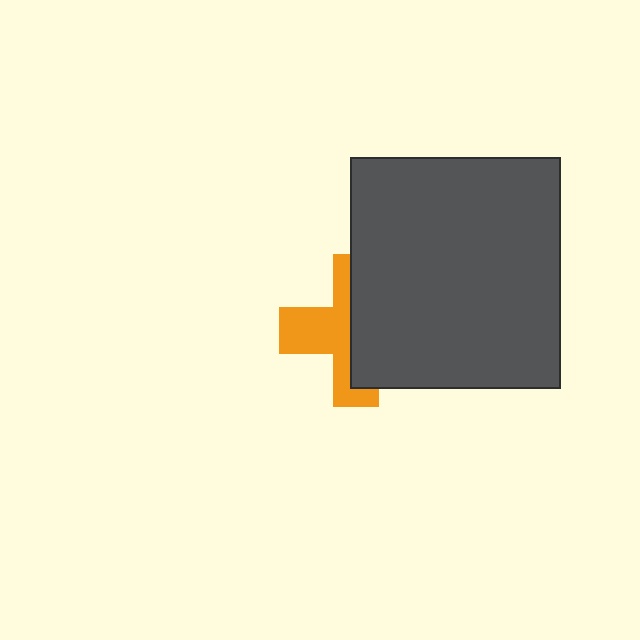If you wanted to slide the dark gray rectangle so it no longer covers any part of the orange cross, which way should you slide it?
Slide it right — that is the most direct way to separate the two shapes.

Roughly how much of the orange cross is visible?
About half of it is visible (roughly 46%).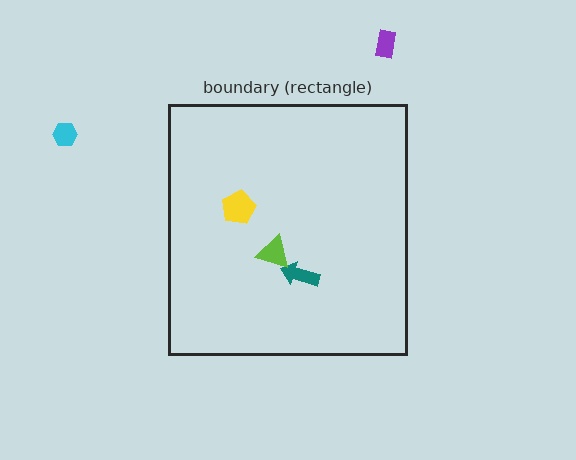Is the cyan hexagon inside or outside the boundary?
Outside.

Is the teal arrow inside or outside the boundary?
Inside.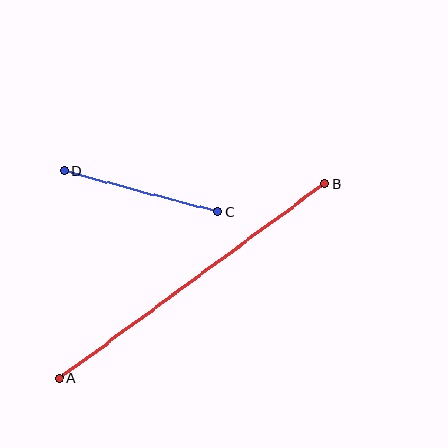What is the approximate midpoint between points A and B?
The midpoint is at approximately (192, 281) pixels.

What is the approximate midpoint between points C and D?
The midpoint is at approximately (141, 191) pixels.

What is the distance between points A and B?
The distance is approximately 329 pixels.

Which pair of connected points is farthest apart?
Points A and B are farthest apart.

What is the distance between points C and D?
The distance is approximately 158 pixels.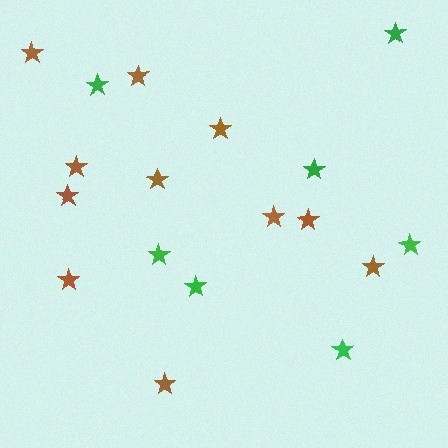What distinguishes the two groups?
There are 2 groups: one group of green stars (7) and one group of brown stars (11).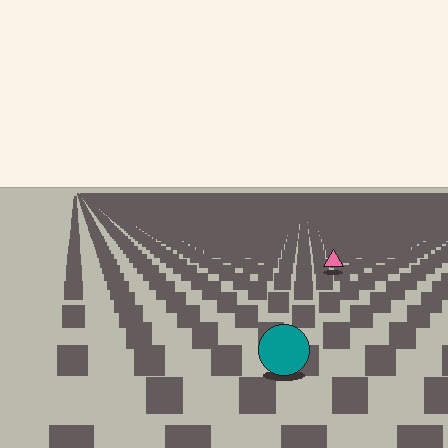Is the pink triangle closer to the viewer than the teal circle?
No. The teal circle is closer — you can tell from the texture gradient: the ground texture is coarser near it.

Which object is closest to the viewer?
The teal circle is closest. The texture marks near it are larger and more spread out.